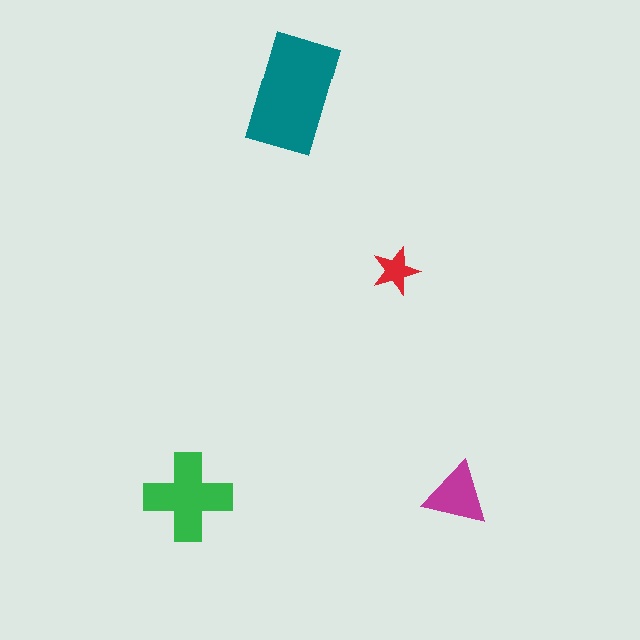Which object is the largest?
The teal rectangle.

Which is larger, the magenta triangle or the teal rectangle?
The teal rectangle.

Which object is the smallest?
The red star.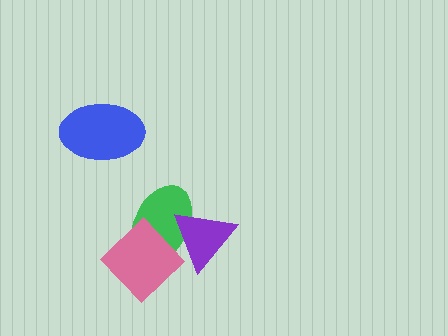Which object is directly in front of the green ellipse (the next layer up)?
The purple triangle is directly in front of the green ellipse.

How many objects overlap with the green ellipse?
2 objects overlap with the green ellipse.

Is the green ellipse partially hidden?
Yes, it is partially covered by another shape.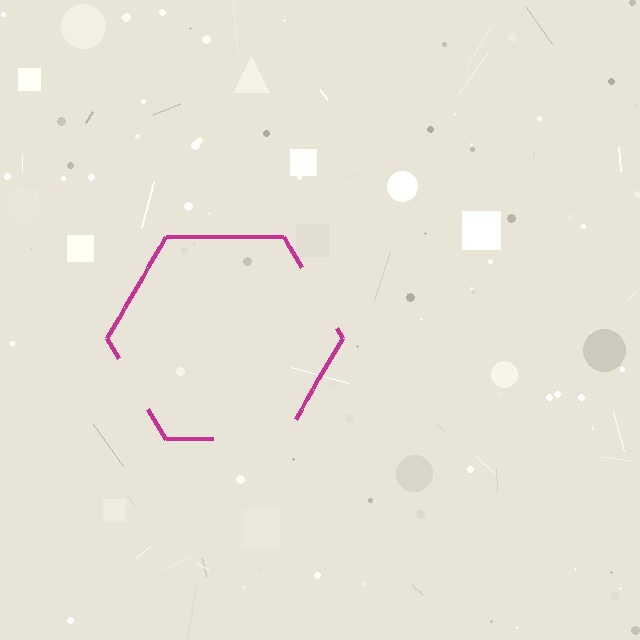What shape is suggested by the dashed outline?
The dashed outline suggests a hexagon.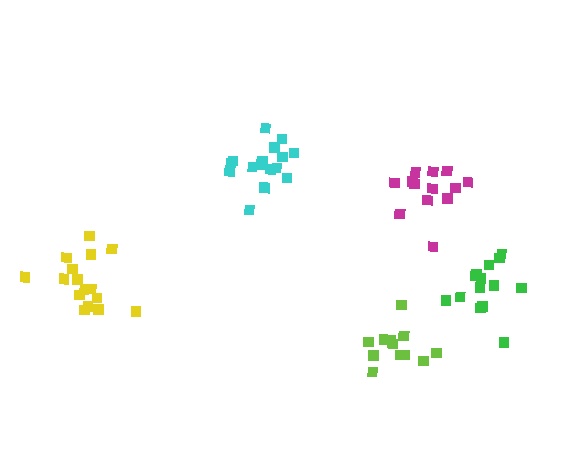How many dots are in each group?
Group 1: 16 dots, Group 2: 13 dots, Group 3: 12 dots, Group 4: 14 dots, Group 5: 16 dots (71 total).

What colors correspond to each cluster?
The clusters are colored: cyan, magenta, lime, green, yellow.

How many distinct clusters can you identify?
There are 5 distinct clusters.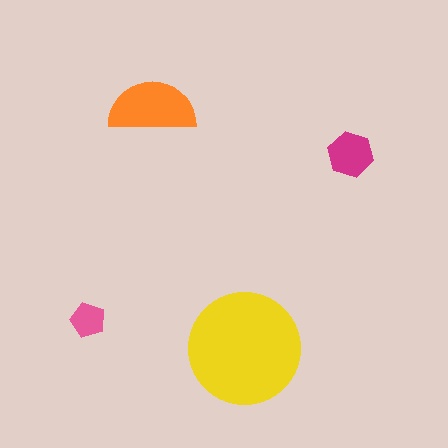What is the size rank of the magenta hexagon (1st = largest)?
3rd.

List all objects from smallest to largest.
The pink pentagon, the magenta hexagon, the orange semicircle, the yellow circle.